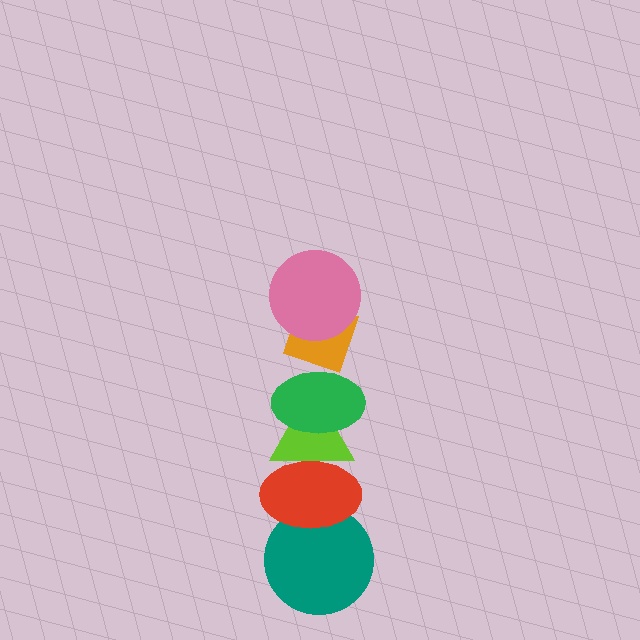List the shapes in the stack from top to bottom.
From top to bottom: the pink circle, the orange diamond, the green ellipse, the lime triangle, the red ellipse, the teal circle.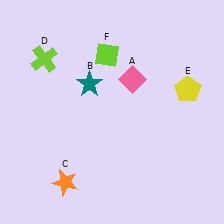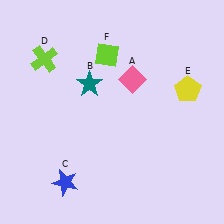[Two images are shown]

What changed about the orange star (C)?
In Image 1, C is orange. In Image 2, it changed to blue.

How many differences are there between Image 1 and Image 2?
There is 1 difference between the two images.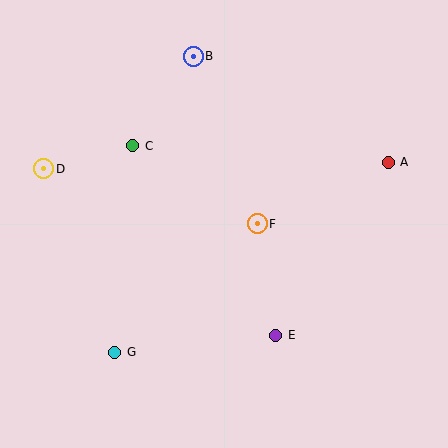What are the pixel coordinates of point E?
Point E is at (276, 335).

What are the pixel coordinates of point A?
Point A is at (388, 162).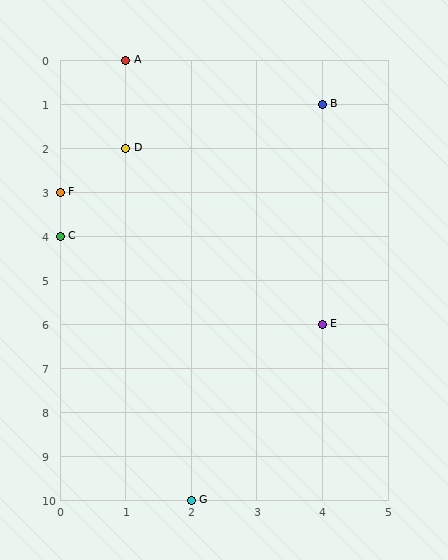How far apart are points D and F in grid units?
Points D and F are 1 column and 1 row apart (about 1.4 grid units diagonally).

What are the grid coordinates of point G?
Point G is at grid coordinates (2, 10).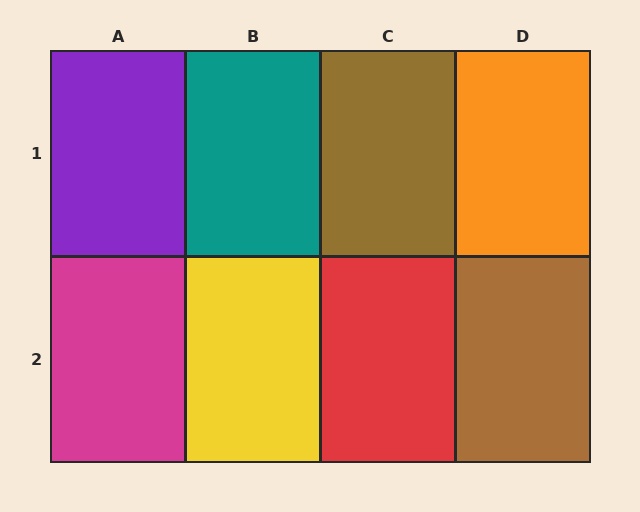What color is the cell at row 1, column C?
Brown.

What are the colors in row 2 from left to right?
Magenta, yellow, red, brown.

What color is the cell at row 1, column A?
Purple.